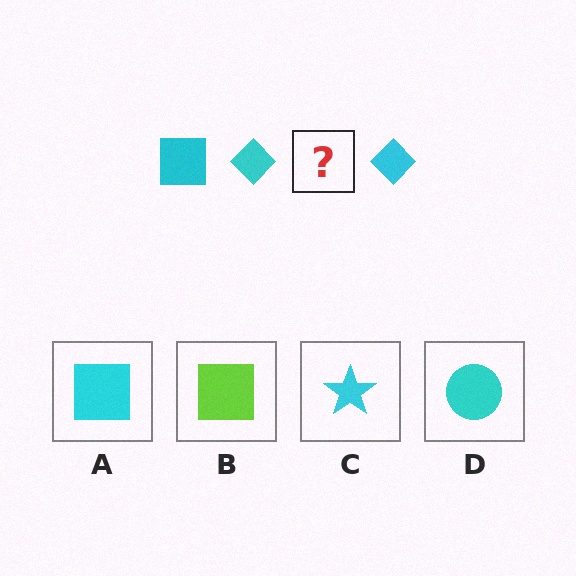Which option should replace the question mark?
Option A.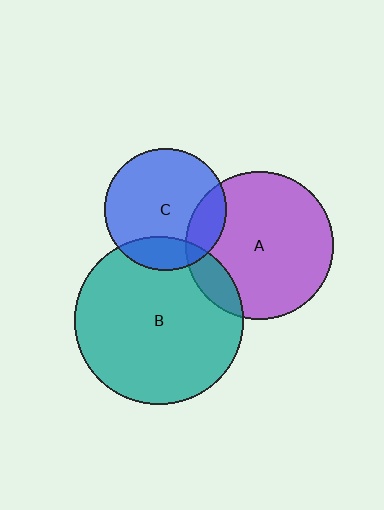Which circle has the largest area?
Circle B (teal).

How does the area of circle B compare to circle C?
Approximately 1.9 times.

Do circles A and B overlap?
Yes.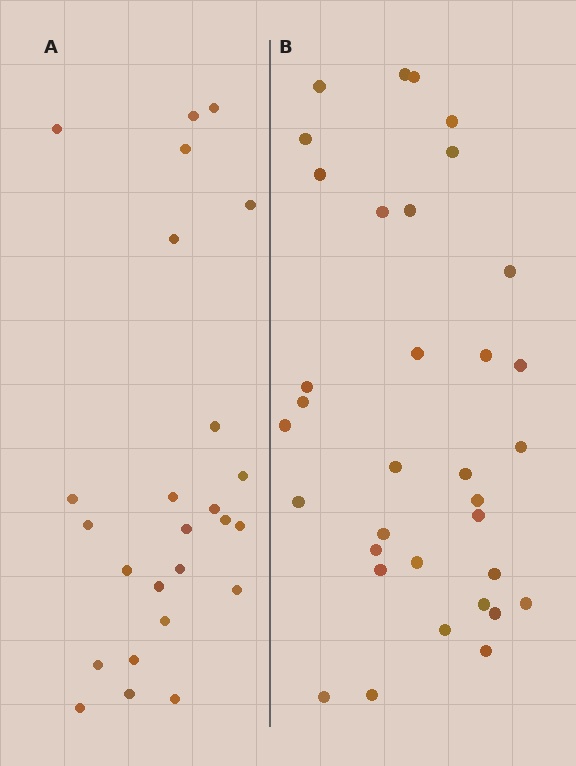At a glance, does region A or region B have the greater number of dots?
Region B (the right region) has more dots.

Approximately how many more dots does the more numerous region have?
Region B has roughly 8 or so more dots than region A.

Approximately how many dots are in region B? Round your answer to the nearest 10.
About 30 dots. (The exact count is 34, which rounds to 30.)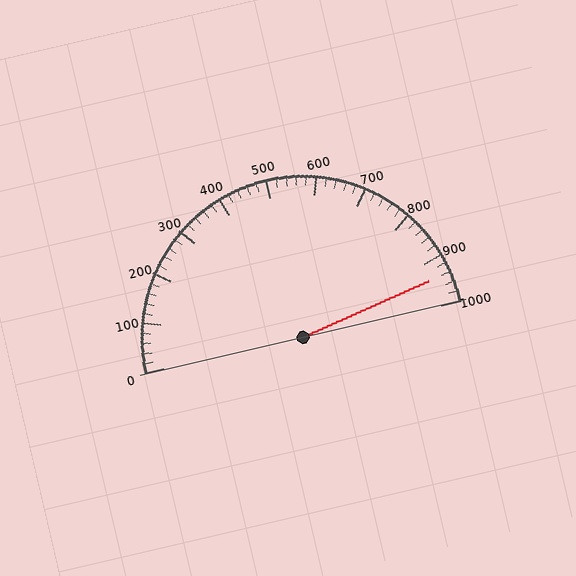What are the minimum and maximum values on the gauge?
The gauge ranges from 0 to 1000.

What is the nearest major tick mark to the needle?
The nearest major tick mark is 900.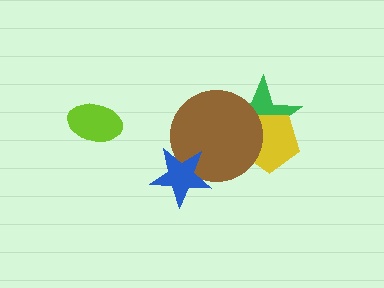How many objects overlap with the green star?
2 objects overlap with the green star.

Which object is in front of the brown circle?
The blue star is in front of the brown circle.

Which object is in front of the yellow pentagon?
The brown circle is in front of the yellow pentagon.